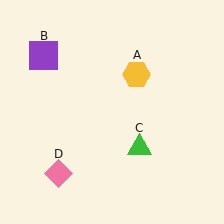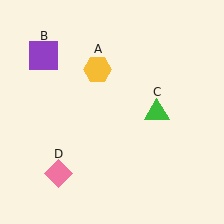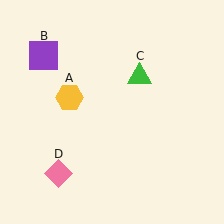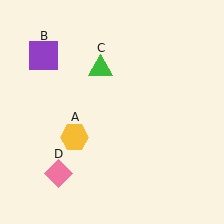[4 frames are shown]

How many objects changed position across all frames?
2 objects changed position: yellow hexagon (object A), green triangle (object C).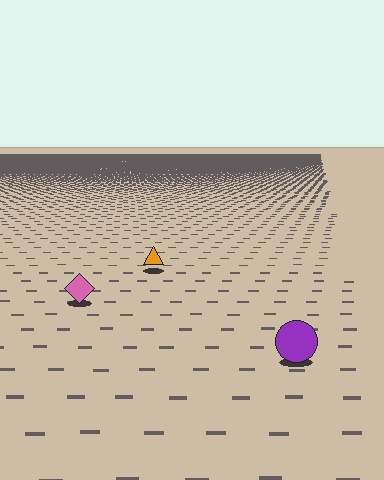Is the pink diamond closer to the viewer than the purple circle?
No. The purple circle is closer — you can tell from the texture gradient: the ground texture is coarser near it.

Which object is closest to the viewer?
The purple circle is closest. The texture marks near it are larger and more spread out.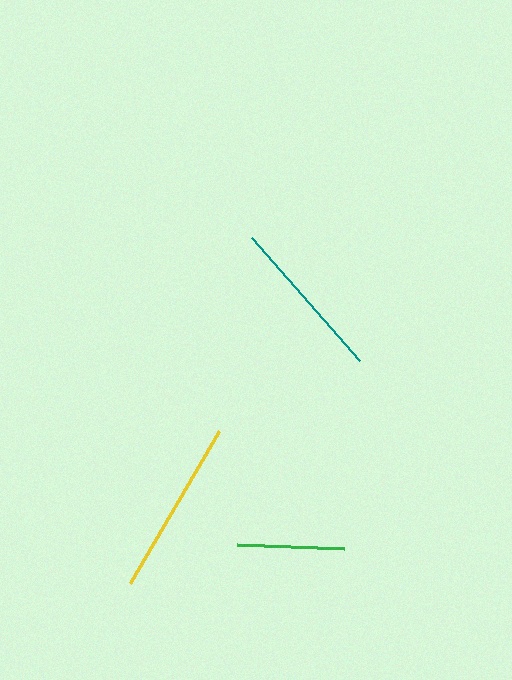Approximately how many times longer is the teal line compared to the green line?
The teal line is approximately 1.5 times the length of the green line.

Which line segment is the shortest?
The green line is the shortest at approximately 108 pixels.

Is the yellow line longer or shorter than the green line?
The yellow line is longer than the green line.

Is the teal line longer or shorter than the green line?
The teal line is longer than the green line.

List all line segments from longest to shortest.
From longest to shortest: yellow, teal, green.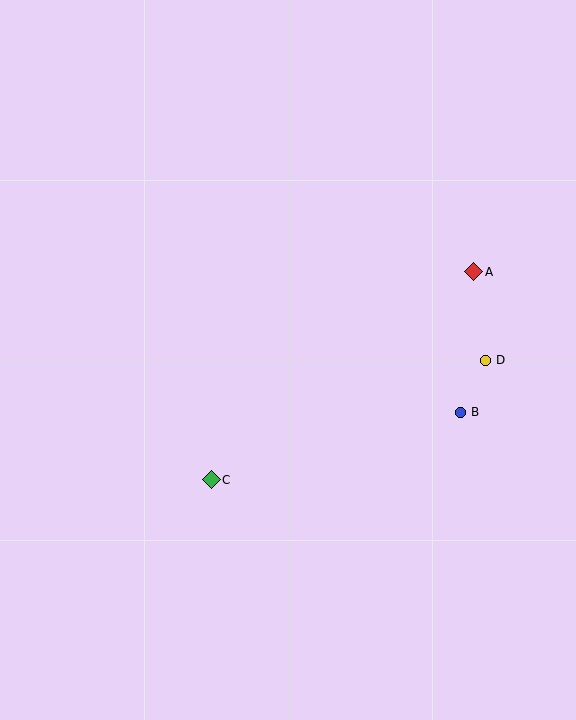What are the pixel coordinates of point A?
Point A is at (474, 272).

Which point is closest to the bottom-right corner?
Point B is closest to the bottom-right corner.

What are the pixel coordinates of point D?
Point D is at (485, 360).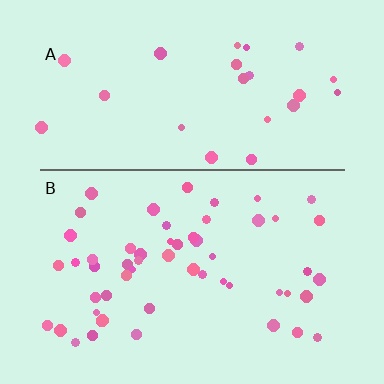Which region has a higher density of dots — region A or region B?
B (the bottom).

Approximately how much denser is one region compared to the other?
Approximately 2.1× — region B over region A.